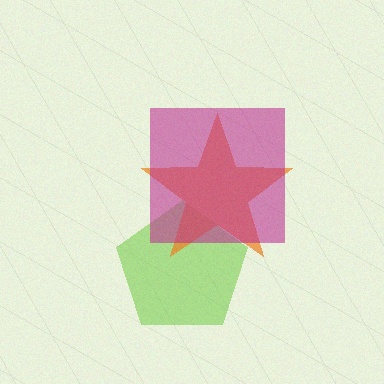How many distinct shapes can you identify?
There are 3 distinct shapes: a lime pentagon, an orange star, a magenta square.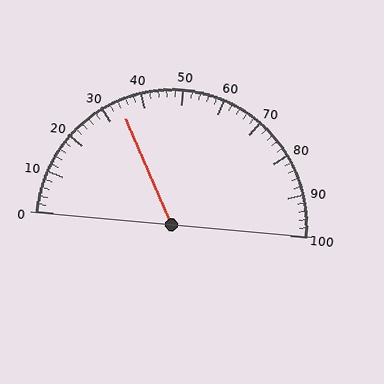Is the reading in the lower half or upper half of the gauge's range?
The reading is in the lower half of the range (0 to 100).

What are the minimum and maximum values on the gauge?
The gauge ranges from 0 to 100.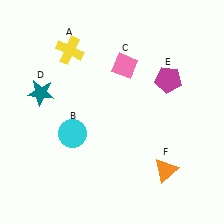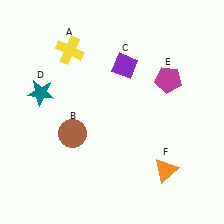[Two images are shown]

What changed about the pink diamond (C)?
In Image 1, C is pink. In Image 2, it changed to purple.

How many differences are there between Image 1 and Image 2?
There are 2 differences between the two images.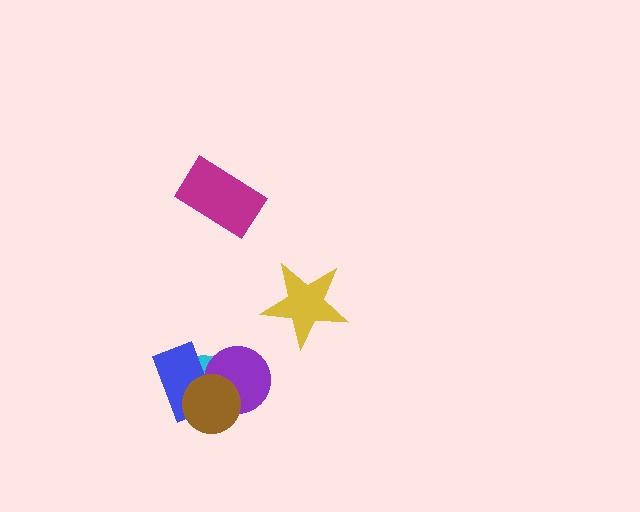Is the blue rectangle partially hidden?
Yes, it is partially covered by another shape.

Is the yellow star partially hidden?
No, no other shape covers it.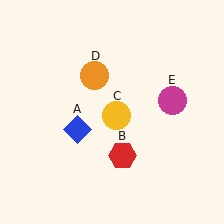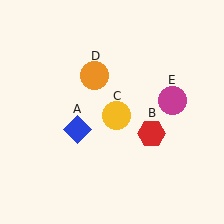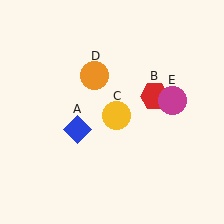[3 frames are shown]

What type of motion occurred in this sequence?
The red hexagon (object B) rotated counterclockwise around the center of the scene.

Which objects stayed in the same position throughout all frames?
Blue diamond (object A) and yellow circle (object C) and orange circle (object D) and magenta circle (object E) remained stationary.